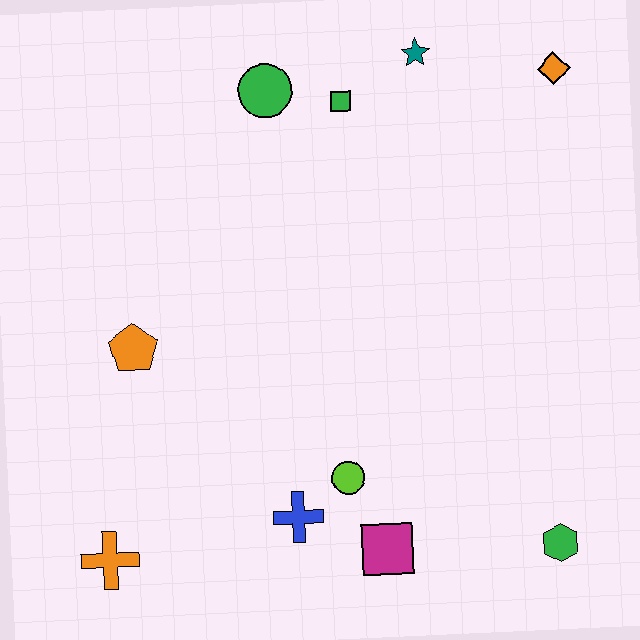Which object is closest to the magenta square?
The lime circle is closest to the magenta square.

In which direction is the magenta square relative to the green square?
The magenta square is below the green square.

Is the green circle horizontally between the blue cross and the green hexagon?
No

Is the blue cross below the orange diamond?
Yes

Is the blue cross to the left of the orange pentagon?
No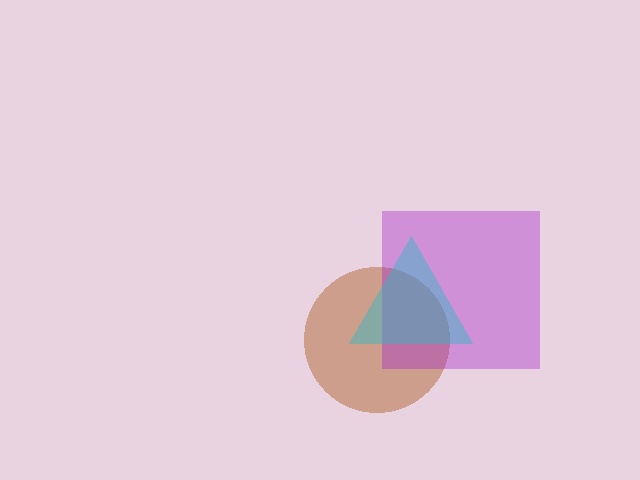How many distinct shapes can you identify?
There are 3 distinct shapes: a brown circle, a purple square, a cyan triangle.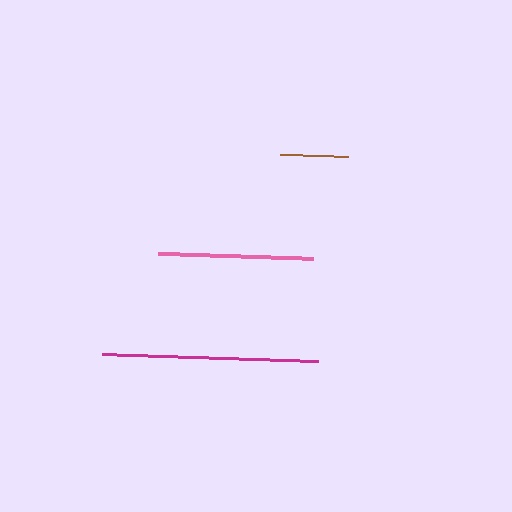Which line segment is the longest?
The magenta line is the longest at approximately 216 pixels.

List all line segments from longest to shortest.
From longest to shortest: magenta, pink, brown.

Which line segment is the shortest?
The brown line is the shortest at approximately 69 pixels.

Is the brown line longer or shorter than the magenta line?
The magenta line is longer than the brown line.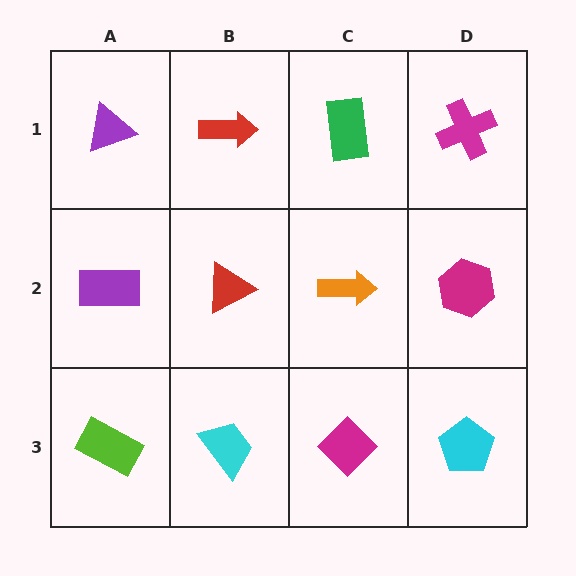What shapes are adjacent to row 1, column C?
An orange arrow (row 2, column C), a red arrow (row 1, column B), a magenta cross (row 1, column D).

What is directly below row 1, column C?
An orange arrow.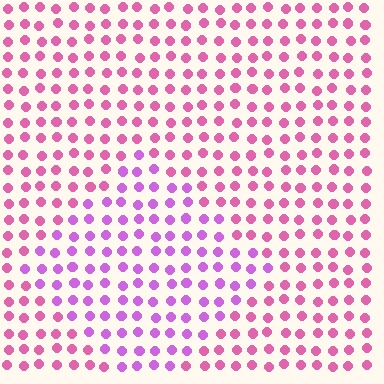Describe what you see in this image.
The image is filled with small pink elements in a uniform arrangement. A diamond-shaped region is visible where the elements are tinted to a slightly different hue, forming a subtle color boundary.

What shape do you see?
I see a diamond.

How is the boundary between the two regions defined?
The boundary is defined purely by a slight shift in hue (about 35 degrees). Spacing, size, and orientation are identical on both sides.